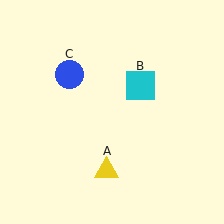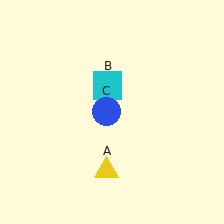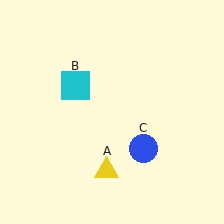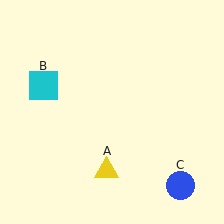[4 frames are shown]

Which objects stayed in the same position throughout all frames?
Yellow triangle (object A) remained stationary.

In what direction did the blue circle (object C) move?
The blue circle (object C) moved down and to the right.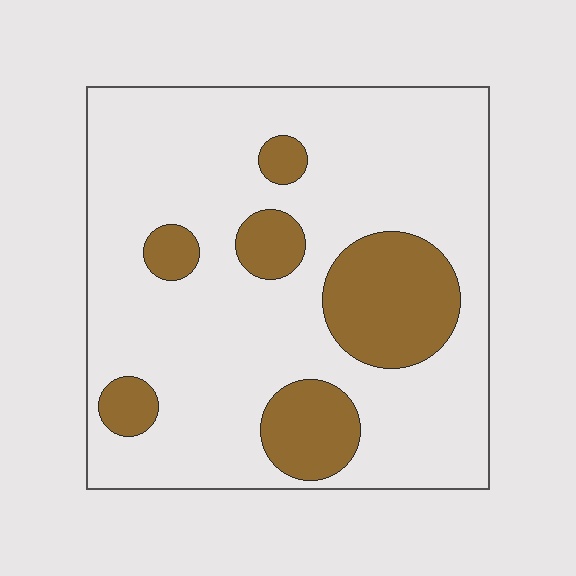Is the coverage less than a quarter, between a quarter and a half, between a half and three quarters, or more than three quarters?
Less than a quarter.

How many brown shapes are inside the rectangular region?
6.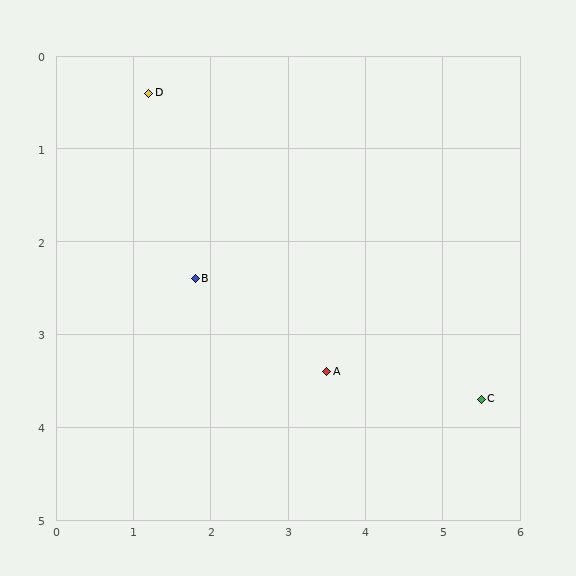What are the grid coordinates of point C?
Point C is at approximately (5.5, 3.7).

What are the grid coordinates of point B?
Point B is at approximately (1.8, 2.4).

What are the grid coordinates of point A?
Point A is at approximately (3.5, 3.4).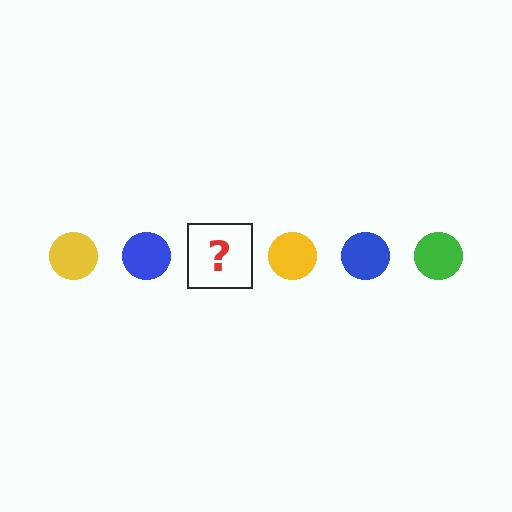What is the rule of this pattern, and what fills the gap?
The rule is that the pattern cycles through yellow, blue, green circles. The gap should be filled with a green circle.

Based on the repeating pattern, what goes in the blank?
The blank should be a green circle.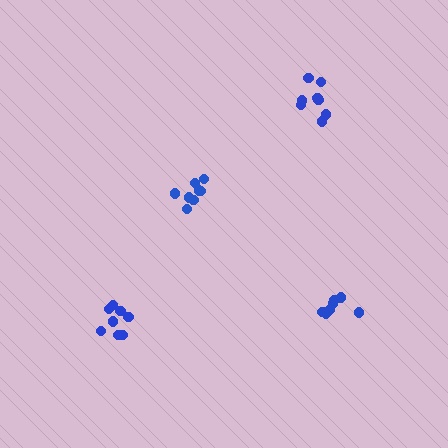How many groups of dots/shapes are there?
There are 4 groups.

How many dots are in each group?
Group 1: 8 dots, Group 2: 9 dots, Group 3: 8 dots, Group 4: 7 dots (32 total).